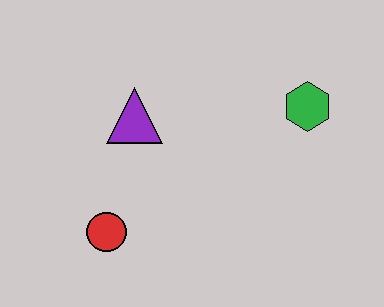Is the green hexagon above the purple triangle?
Yes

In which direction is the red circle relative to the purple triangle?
The red circle is below the purple triangle.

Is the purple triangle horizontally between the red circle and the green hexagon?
Yes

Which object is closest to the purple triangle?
The red circle is closest to the purple triangle.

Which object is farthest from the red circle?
The green hexagon is farthest from the red circle.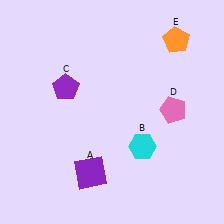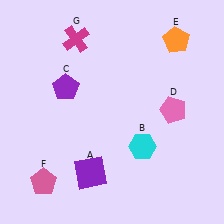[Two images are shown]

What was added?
A pink pentagon (F), a magenta cross (G) were added in Image 2.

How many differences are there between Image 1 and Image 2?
There are 2 differences between the two images.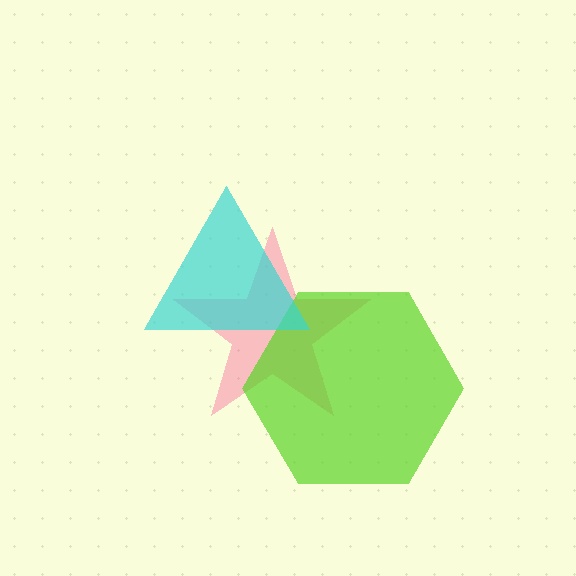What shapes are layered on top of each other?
The layered shapes are: a pink star, a lime hexagon, a cyan triangle.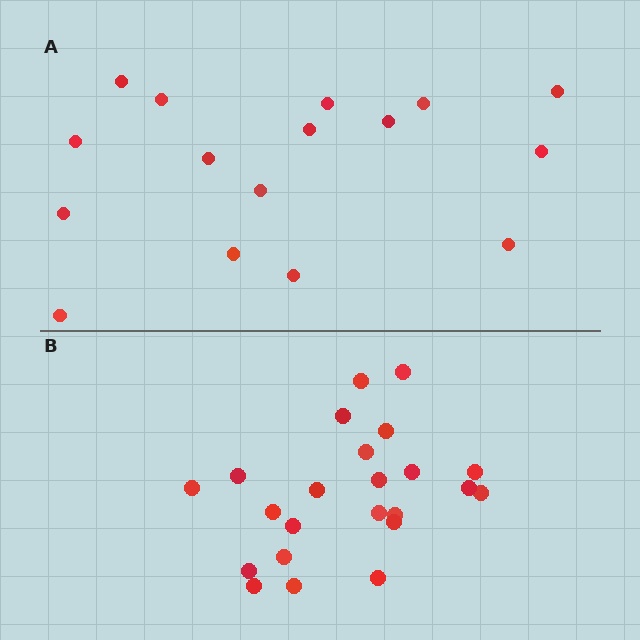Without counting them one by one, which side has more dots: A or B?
Region B (the bottom region) has more dots.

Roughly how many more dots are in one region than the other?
Region B has roughly 8 or so more dots than region A.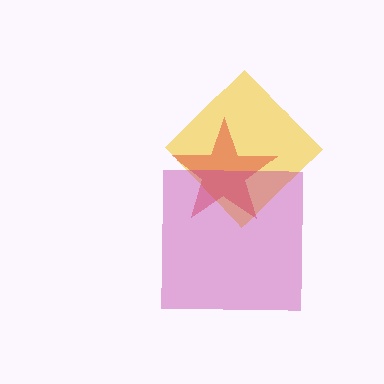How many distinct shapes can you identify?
There are 3 distinct shapes: a yellow diamond, a red star, a magenta square.